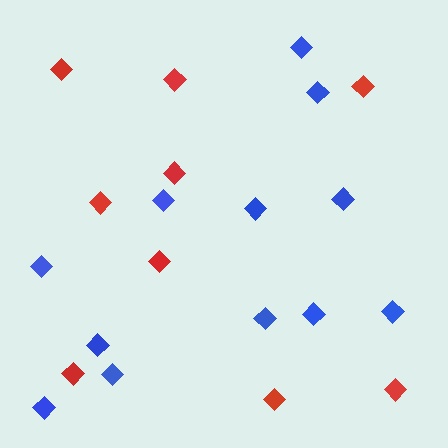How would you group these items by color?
There are 2 groups: one group of red diamonds (9) and one group of blue diamonds (12).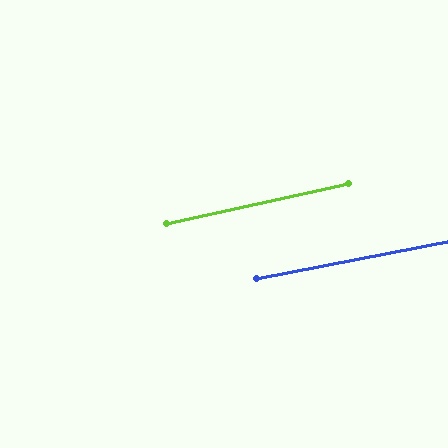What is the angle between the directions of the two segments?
Approximately 1 degree.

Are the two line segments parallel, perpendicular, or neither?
Parallel — their directions differ by only 1.2°.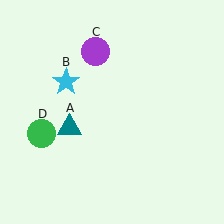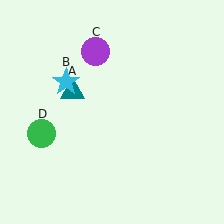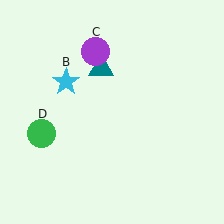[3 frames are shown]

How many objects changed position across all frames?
1 object changed position: teal triangle (object A).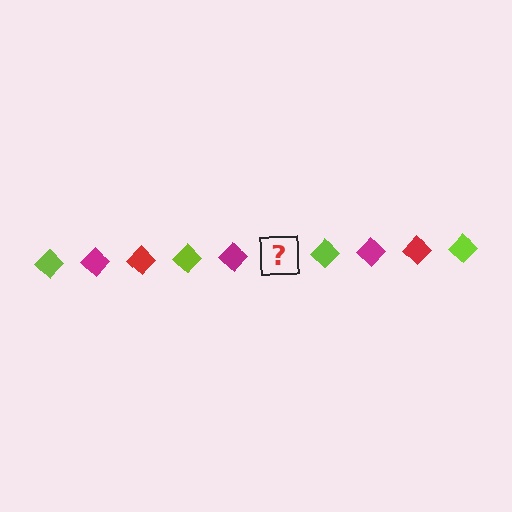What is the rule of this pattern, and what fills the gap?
The rule is that the pattern cycles through lime, magenta, red diamonds. The gap should be filled with a red diamond.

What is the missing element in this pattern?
The missing element is a red diamond.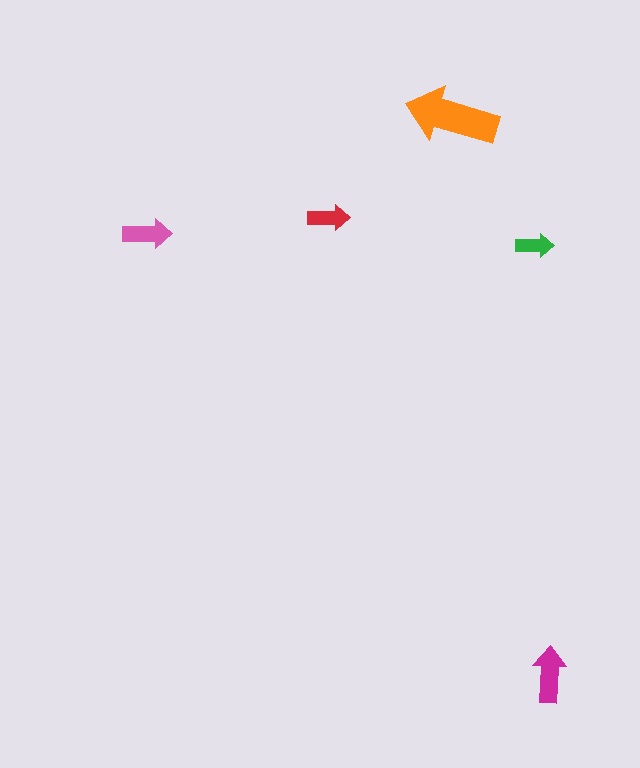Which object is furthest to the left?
The pink arrow is leftmost.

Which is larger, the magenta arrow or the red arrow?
The magenta one.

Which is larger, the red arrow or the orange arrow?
The orange one.